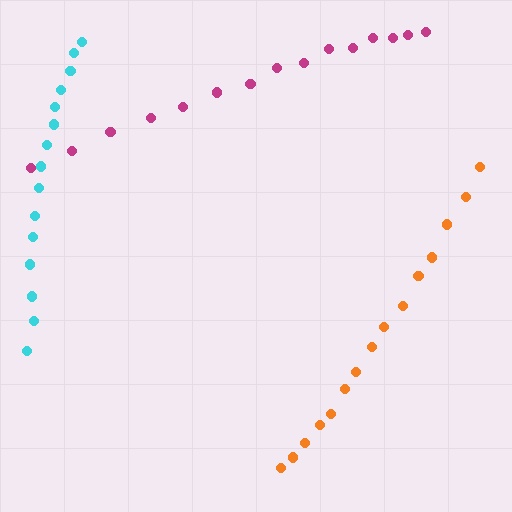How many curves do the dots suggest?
There are 3 distinct paths.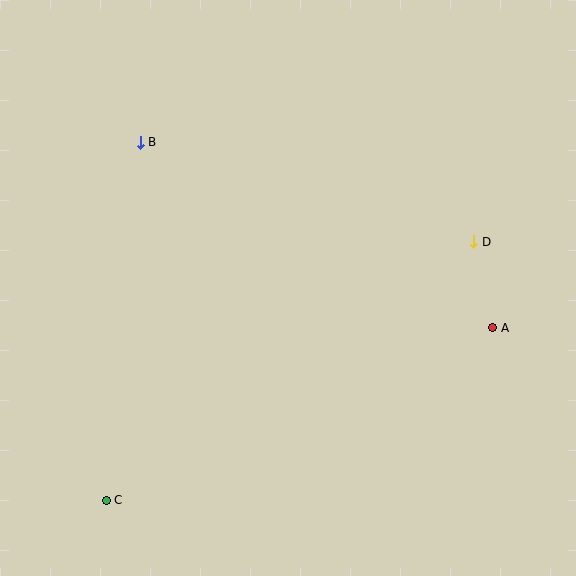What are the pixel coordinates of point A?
Point A is at (493, 328).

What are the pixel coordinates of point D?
Point D is at (474, 242).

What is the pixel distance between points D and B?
The distance between D and B is 348 pixels.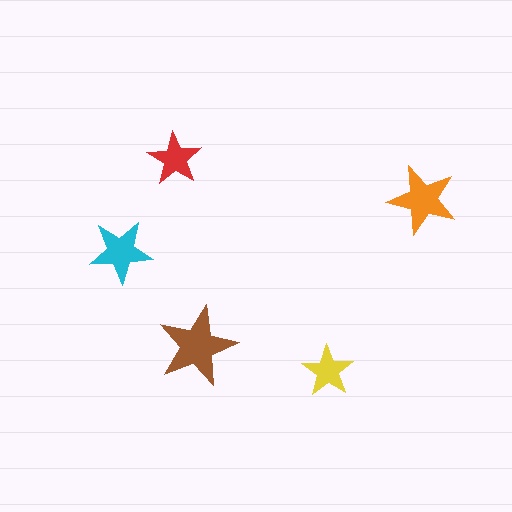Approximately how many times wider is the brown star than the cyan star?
About 1.5 times wider.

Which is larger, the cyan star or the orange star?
The orange one.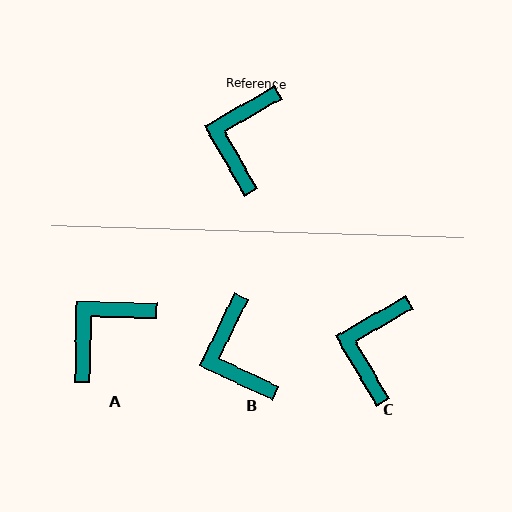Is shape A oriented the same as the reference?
No, it is off by about 31 degrees.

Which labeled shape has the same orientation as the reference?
C.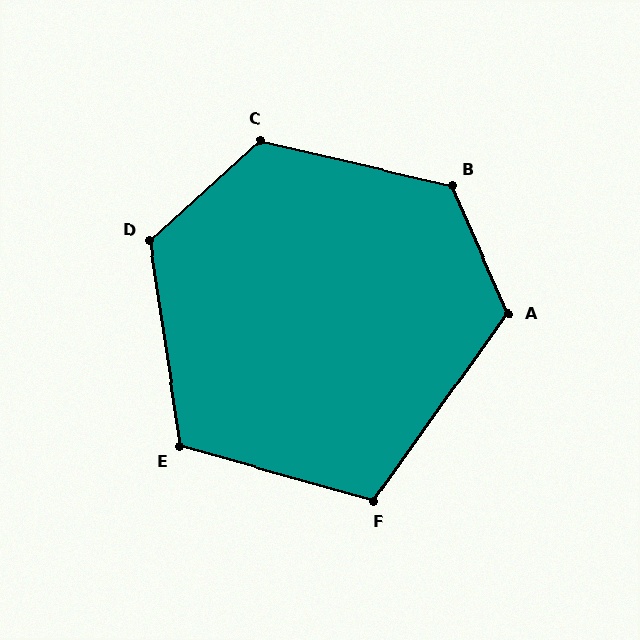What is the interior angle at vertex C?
Approximately 125 degrees (obtuse).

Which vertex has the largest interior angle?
B, at approximately 127 degrees.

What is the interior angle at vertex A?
Approximately 120 degrees (obtuse).